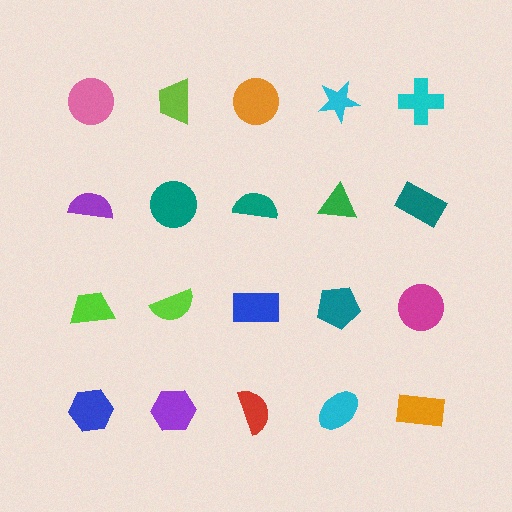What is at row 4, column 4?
A cyan ellipse.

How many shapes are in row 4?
5 shapes.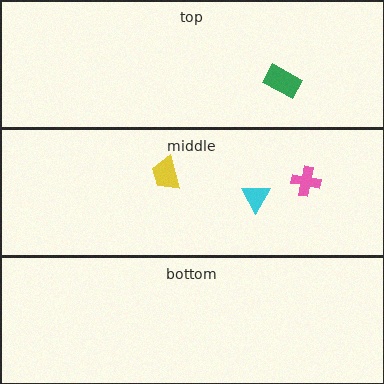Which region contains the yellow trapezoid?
The middle region.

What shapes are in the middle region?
The pink cross, the cyan triangle, the yellow trapezoid.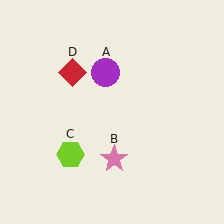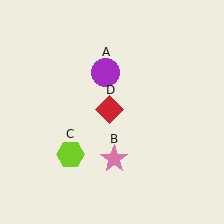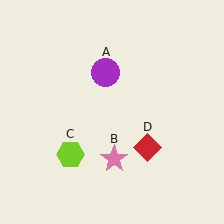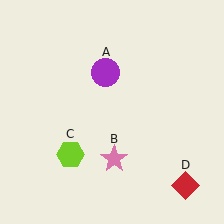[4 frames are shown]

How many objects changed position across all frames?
1 object changed position: red diamond (object D).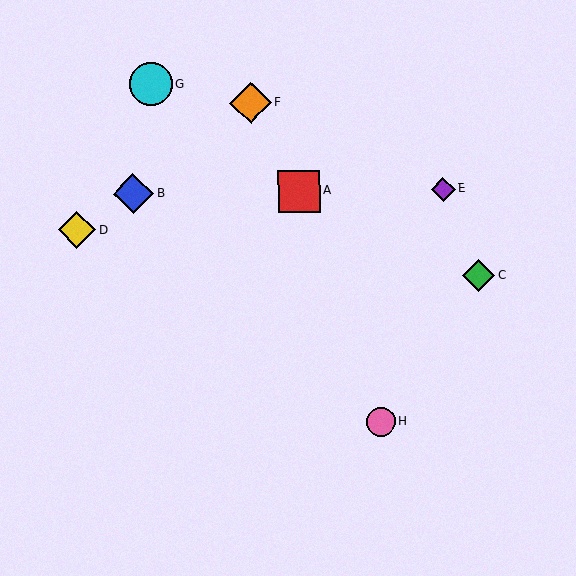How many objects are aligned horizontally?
3 objects (A, B, E) are aligned horizontally.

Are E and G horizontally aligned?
No, E is at y≈189 and G is at y≈84.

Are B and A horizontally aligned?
Yes, both are at y≈193.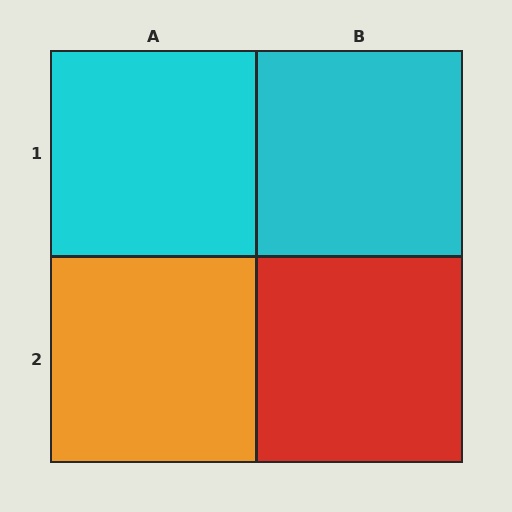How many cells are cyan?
2 cells are cyan.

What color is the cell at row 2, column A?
Orange.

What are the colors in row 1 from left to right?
Cyan, cyan.